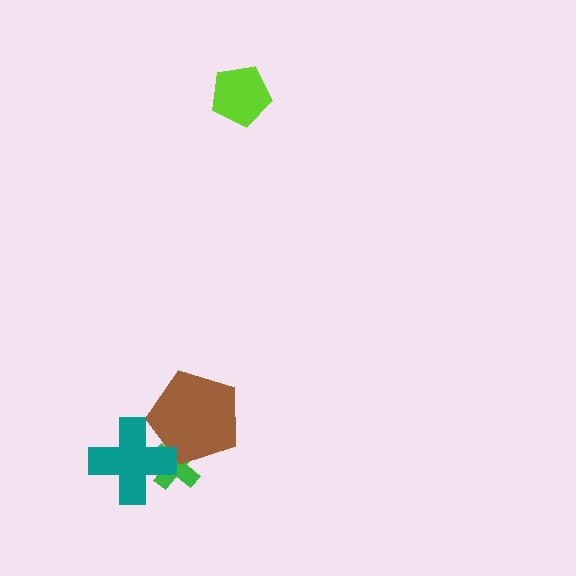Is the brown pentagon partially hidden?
Yes, it is partially covered by another shape.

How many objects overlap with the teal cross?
2 objects overlap with the teal cross.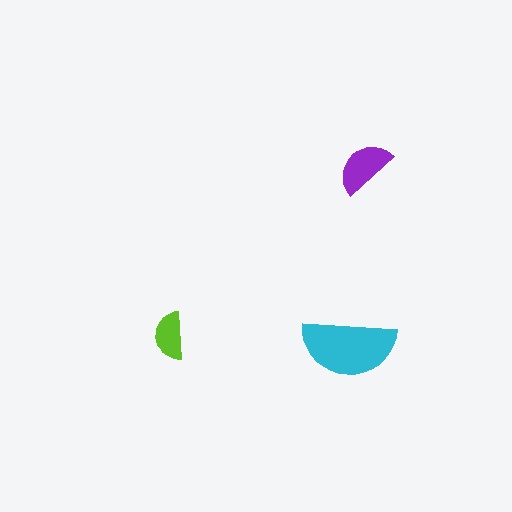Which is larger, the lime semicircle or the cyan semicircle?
The cyan one.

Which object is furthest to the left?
The lime semicircle is leftmost.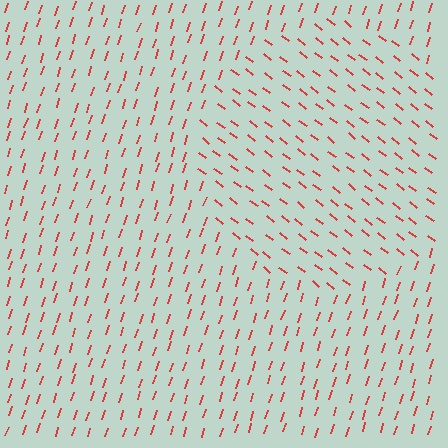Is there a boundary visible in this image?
Yes, there is a texture boundary formed by a change in line orientation.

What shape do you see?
I see a circle.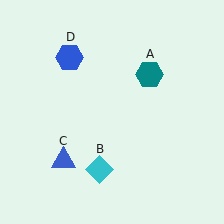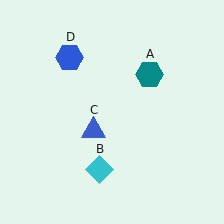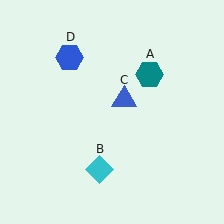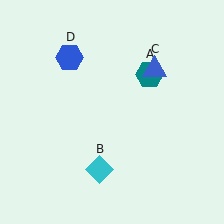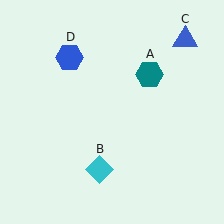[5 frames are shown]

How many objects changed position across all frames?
1 object changed position: blue triangle (object C).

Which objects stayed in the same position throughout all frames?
Teal hexagon (object A) and cyan diamond (object B) and blue hexagon (object D) remained stationary.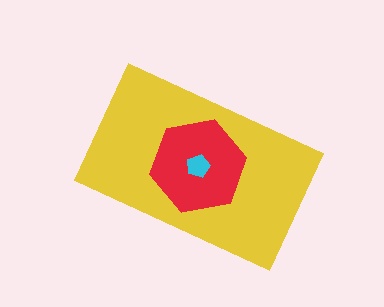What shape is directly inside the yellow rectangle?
The red hexagon.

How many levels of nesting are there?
3.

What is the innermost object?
The cyan pentagon.